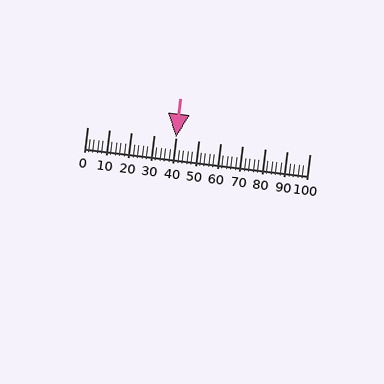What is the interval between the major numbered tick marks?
The major tick marks are spaced 10 units apart.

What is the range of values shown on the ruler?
The ruler shows values from 0 to 100.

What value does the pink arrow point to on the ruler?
The pink arrow points to approximately 40.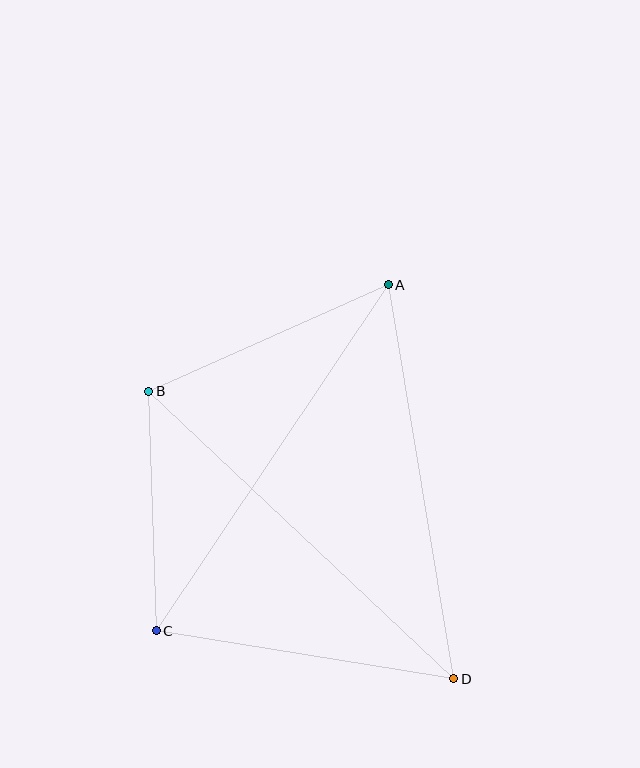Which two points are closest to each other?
Points B and C are closest to each other.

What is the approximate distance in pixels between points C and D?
The distance between C and D is approximately 301 pixels.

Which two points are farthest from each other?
Points B and D are farthest from each other.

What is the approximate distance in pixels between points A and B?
The distance between A and B is approximately 262 pixels.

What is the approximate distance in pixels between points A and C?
The distance between A and C is approximately 417 pixels.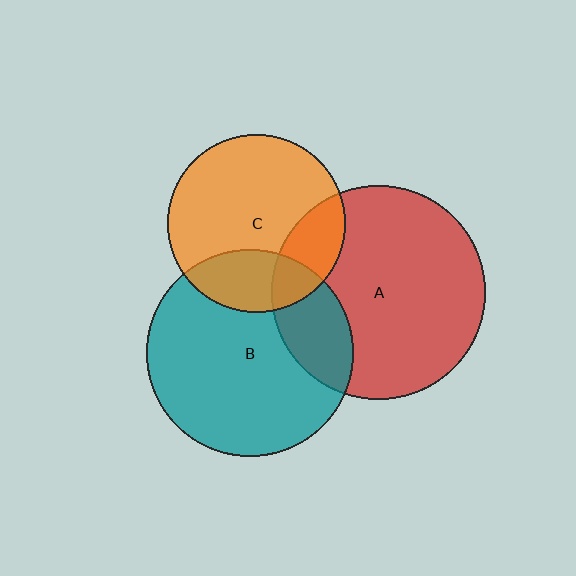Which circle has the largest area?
Circle A (red).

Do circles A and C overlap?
Yes.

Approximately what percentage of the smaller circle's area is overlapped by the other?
Approximately 20%.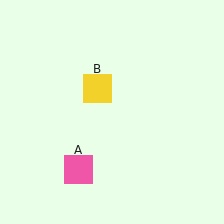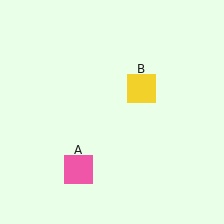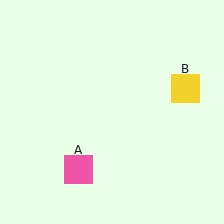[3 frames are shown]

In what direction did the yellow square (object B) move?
The yellow square (object B) moved right.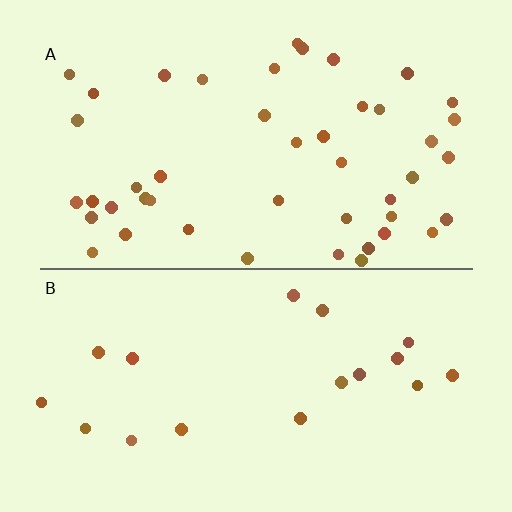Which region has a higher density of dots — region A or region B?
A (the top).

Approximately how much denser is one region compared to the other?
Approximately 2.5× — region A over region B.